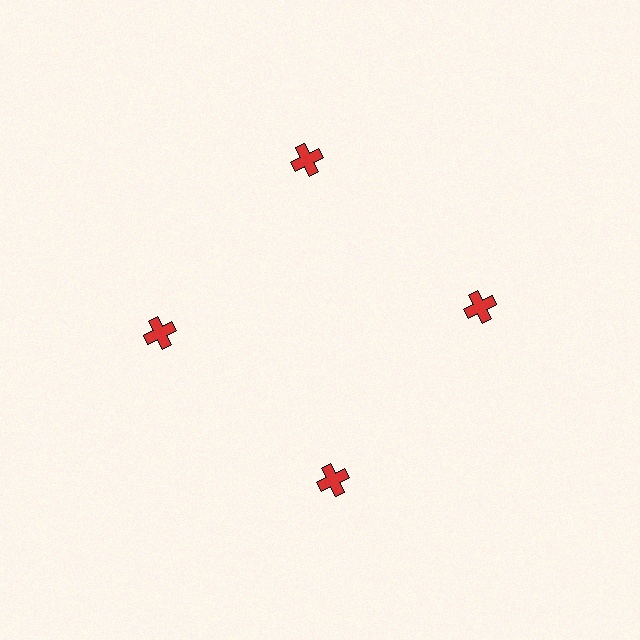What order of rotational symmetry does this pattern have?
This pattern has 4-fold rotational symmetry.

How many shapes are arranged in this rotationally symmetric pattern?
There are 4 shapes, arranged in 4 groups of 1.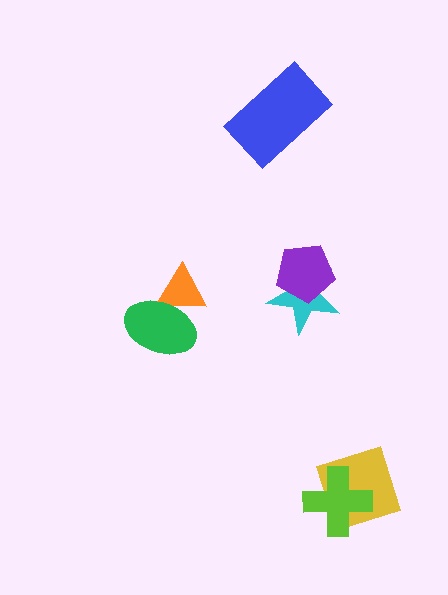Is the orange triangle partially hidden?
Yes, it is partially covered by another shape.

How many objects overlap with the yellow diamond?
1 object overlaps with the yellow diamond.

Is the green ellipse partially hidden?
No, no other shape covers it.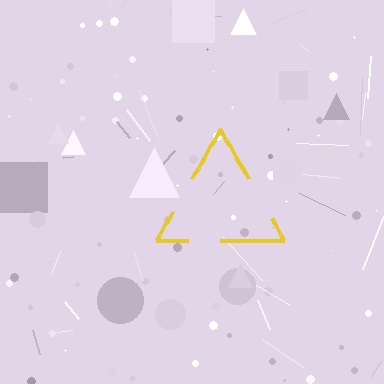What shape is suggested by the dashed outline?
The dashed outline suggests a triangle.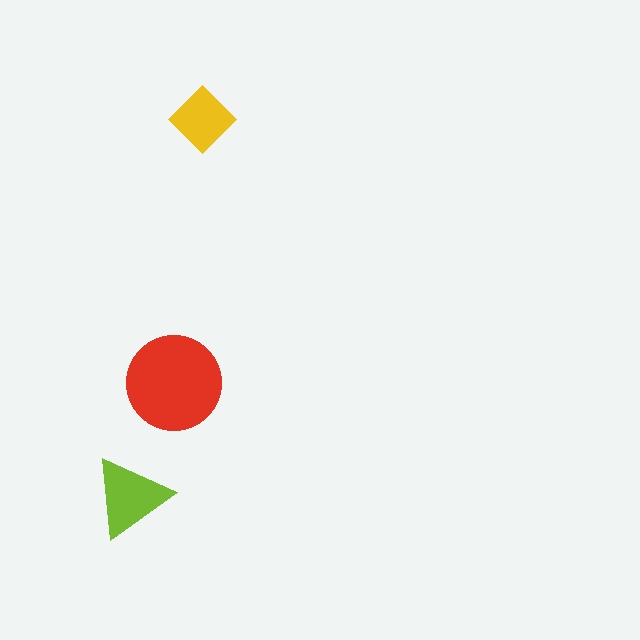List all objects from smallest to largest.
The yellow diamond, the lime triangle, the red circle.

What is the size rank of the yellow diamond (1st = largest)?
3rd.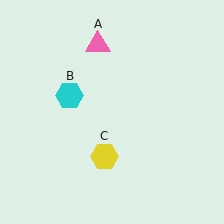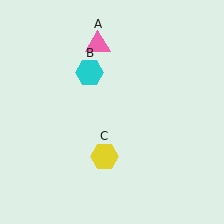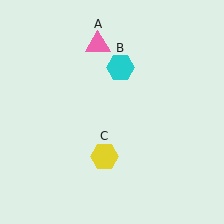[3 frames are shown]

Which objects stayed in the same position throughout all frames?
Pink triangle (object A) and yellow hexagon (object C) remained stationary.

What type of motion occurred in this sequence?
The cyan hexagon (object B) rotated clockwise around the center of the scene.